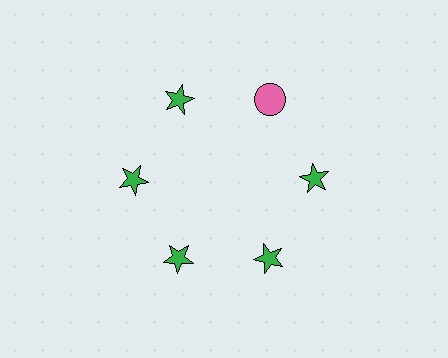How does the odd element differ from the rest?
It differs in both color (pink instead of green) and shape (circle instead of star).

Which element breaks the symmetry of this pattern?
The pink circle at roughly the 1 o'clock position breaks the symmetry. All other shapes are green stars.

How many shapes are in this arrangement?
There are 6 shapes arranged in a ring pattern.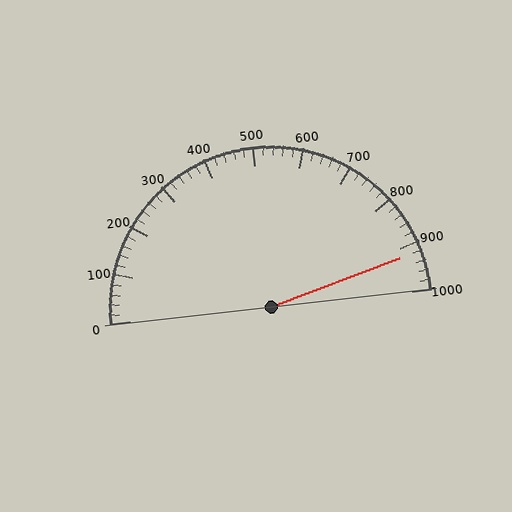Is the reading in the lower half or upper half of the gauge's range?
The reading is in the upper half of the range (0 to 1000).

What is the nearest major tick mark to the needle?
The nearest major tick mark is 900.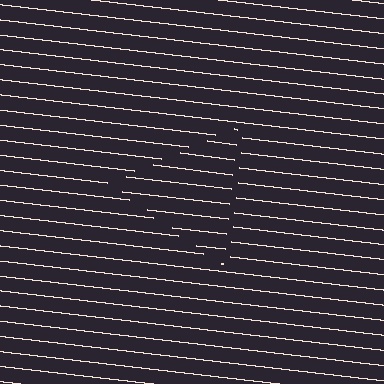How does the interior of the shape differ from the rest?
The interior of the shape contains the same grating, shifted by half a period — the contour is defined by the phase discontinuity where line-ends from the inner and outer gratings abut.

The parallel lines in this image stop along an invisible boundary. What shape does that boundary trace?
An illusory triangle. The interior of the shape contains the same grating, shifted by half a period — the contour is defined by the phase discontinuity where line-ends from the inner and outer gratings abut.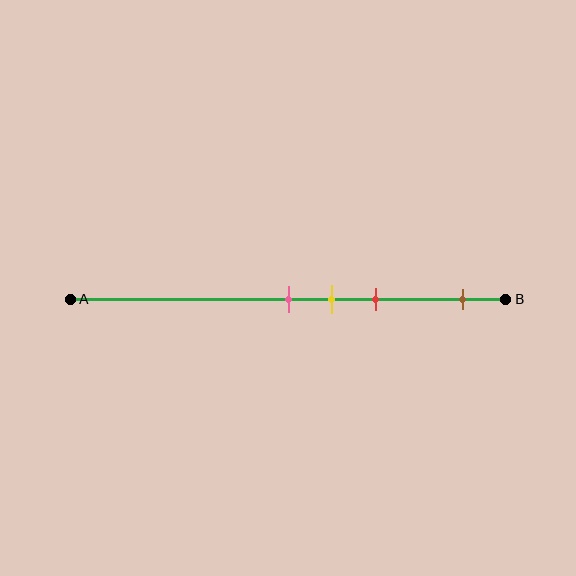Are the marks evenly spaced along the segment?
No, the marks are not evenly spaced.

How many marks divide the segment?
There are 4 marks dividing the segment.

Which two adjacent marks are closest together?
The pink and yellow marks are the closest adjacent pair.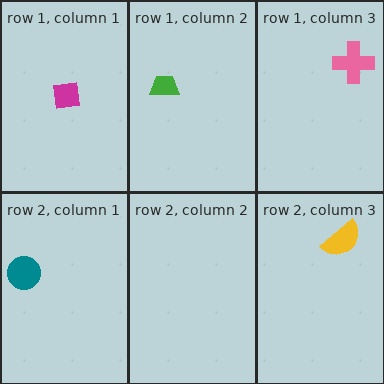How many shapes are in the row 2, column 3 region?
1.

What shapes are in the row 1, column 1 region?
The magenta square.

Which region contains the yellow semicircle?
The row 2, column 3 region.